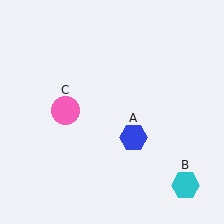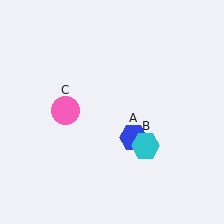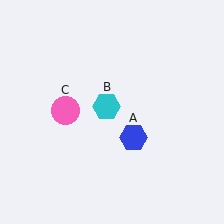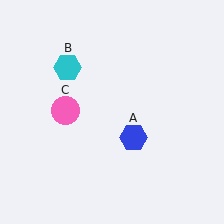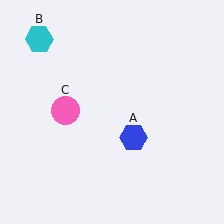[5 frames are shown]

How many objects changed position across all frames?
1 object changed position: cyan hexagon (object B).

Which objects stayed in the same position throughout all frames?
Blue hexagon (object A) and pink circle (object C) remained stationary.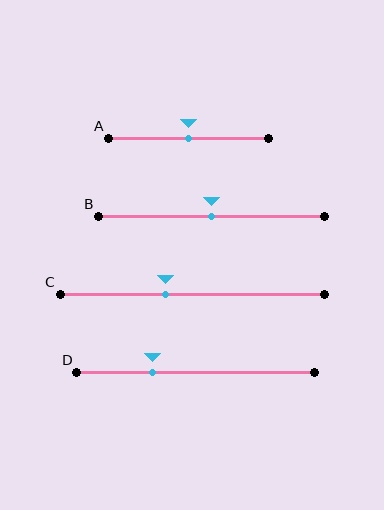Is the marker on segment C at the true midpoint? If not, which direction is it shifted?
No, the marker on segment C is shifted to the left by about 10% of the segment length.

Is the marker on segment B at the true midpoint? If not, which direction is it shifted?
Yes, the marker on segment B is at the true midpoint.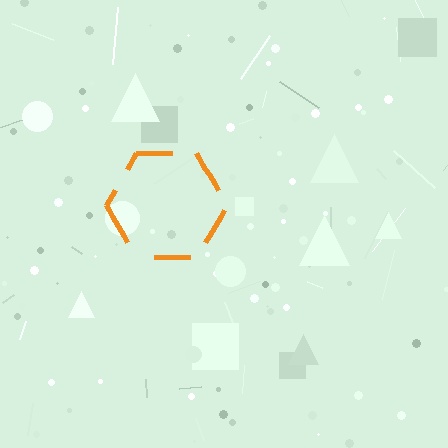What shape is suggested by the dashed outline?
The dashed outline suggests a hexagon.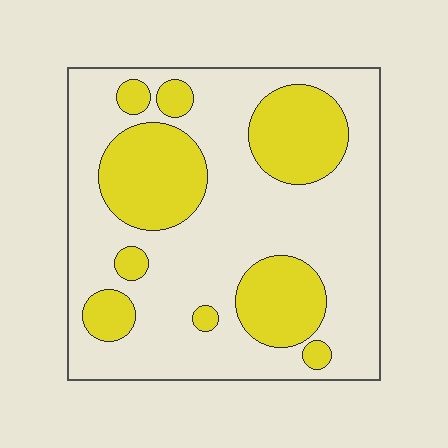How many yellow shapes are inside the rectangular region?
9.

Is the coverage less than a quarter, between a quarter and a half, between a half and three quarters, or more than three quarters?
Between a quarter and a half.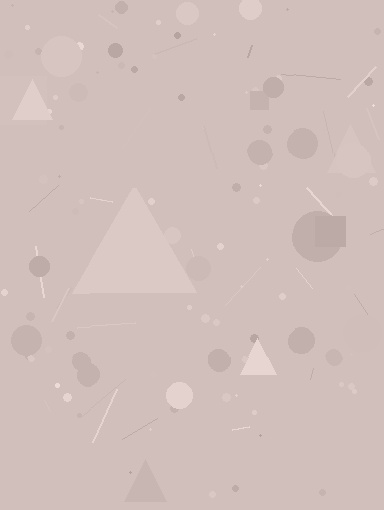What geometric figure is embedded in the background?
A triangle is embedded in the background.